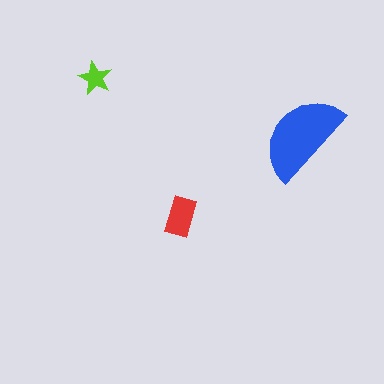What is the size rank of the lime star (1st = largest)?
3rd.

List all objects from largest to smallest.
The blue semicircle, the red rectangle, the lime star.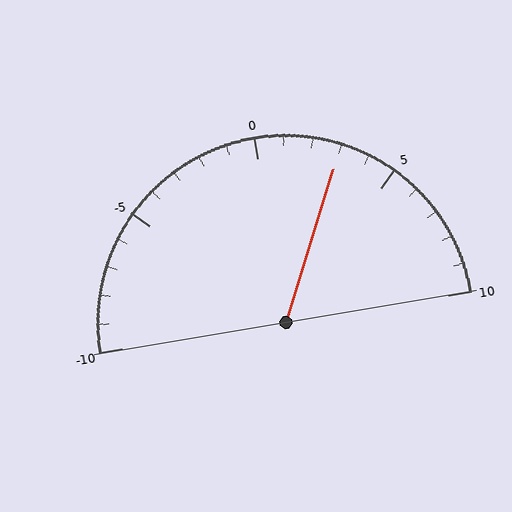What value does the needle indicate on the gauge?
The needle indicates approximately 3.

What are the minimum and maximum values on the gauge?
The gauge ranges from -10 to 10.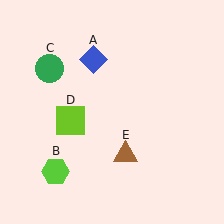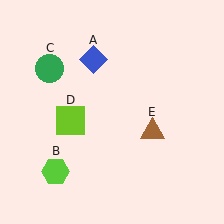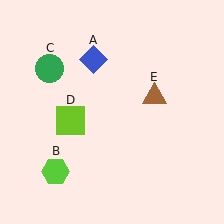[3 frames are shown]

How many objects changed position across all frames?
1 object changed position: brown triangle (object E).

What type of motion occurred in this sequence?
The brown triangle (object E) rotated counterclockwise around the center of the scene.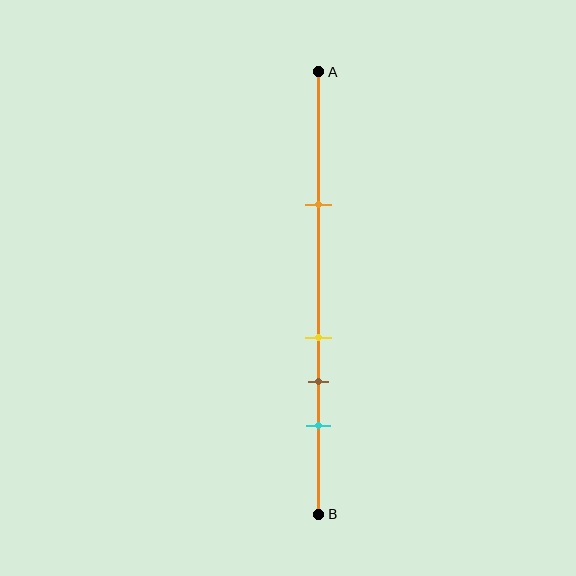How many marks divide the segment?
There are 4 marks dividing the segment.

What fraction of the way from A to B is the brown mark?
The brown mark is approximately 70% (0.7) of the way from A to B.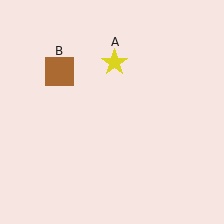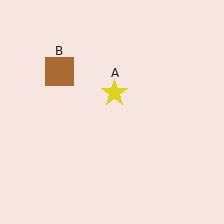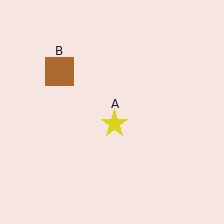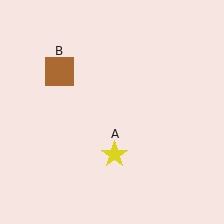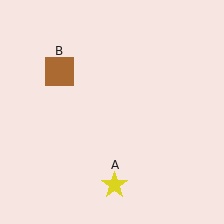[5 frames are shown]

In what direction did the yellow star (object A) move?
The yellow star (object A) moved down.